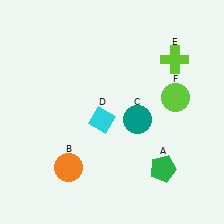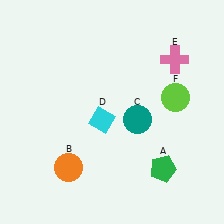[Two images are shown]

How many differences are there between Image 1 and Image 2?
There is 1 difference between the two images.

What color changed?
The cross (E) changed from lime in Image 1 to pink in Image 2.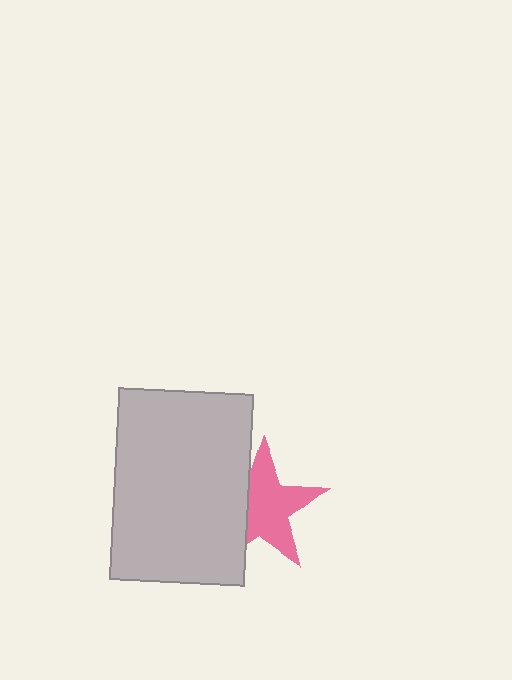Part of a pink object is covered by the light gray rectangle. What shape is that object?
It is a star.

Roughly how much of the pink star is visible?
Most of it is visible (roughly 66%).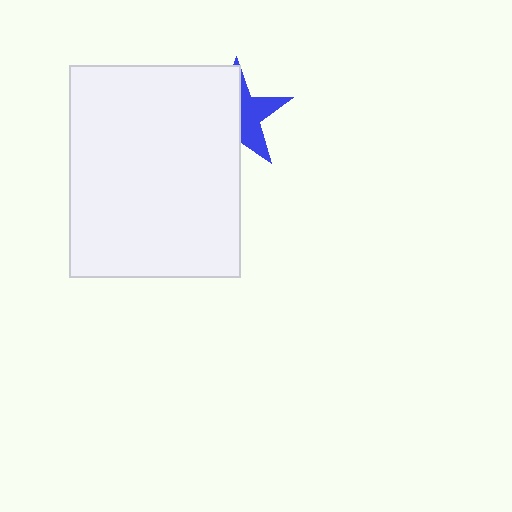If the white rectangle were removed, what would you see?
You would see the complete blue star.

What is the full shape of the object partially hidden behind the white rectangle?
The partially hidden object is a blue star.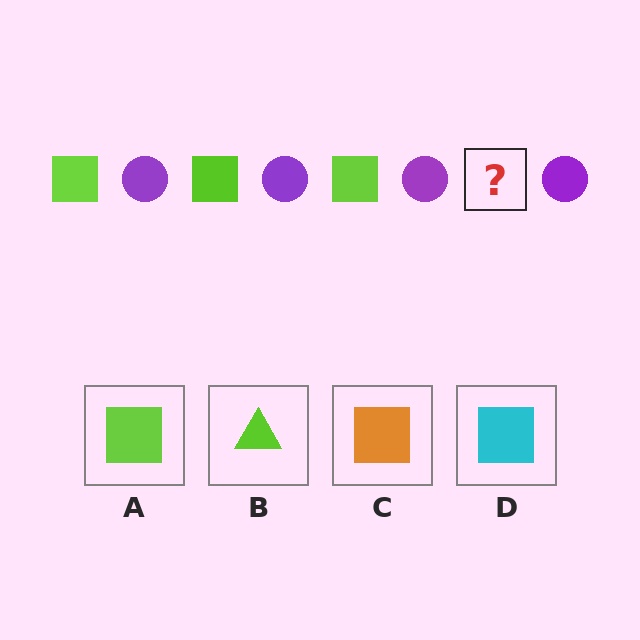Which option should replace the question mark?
Option A.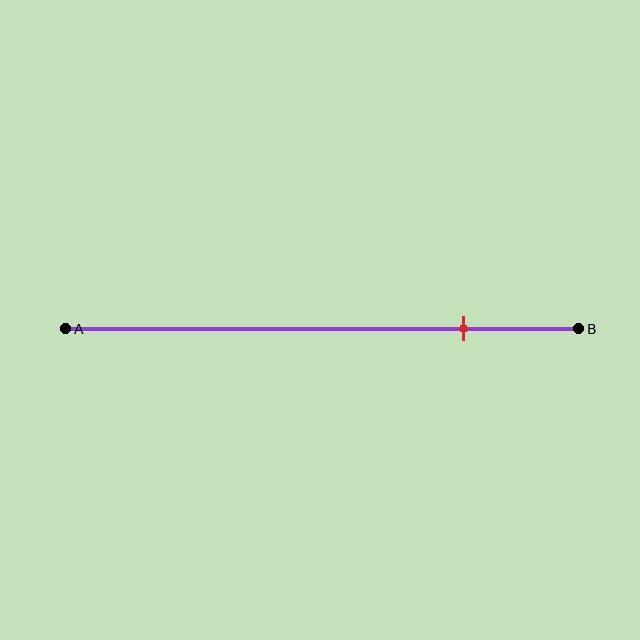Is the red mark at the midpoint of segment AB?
No, the mark is at about 80% from A, not at the 50% midpoint.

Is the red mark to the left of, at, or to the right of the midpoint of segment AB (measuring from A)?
The red mark is to the right of the midpoint of segment AB.